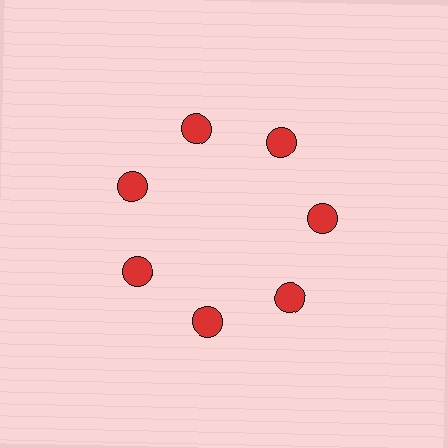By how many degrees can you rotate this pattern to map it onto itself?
The pattern maps onto itself every 51 degrees of rotation.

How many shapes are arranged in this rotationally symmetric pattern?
There are 7 shapes, arranged in 7 groups of 1.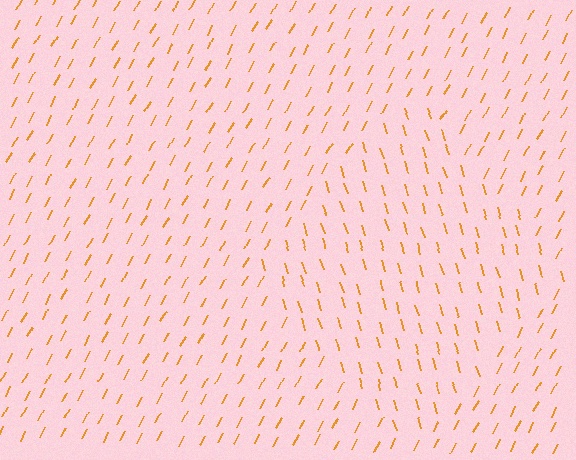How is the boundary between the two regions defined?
The boundary is defined purely by a change in line orientation (approximately 45 degrees difference). All lines are the same color and thickness.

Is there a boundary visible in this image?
Yes, there is a texture boundary formed by a change in line orientation.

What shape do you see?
I see a diamond.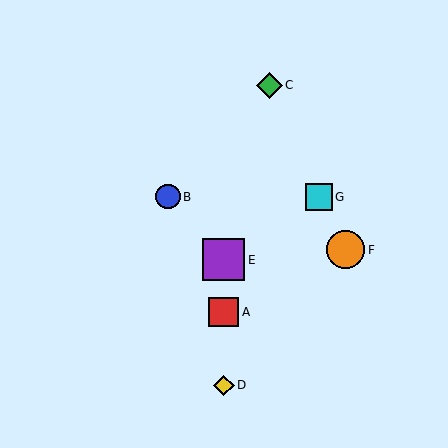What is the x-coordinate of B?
Object B is at x≈168.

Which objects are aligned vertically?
Objects A, D, E are aligned vertically.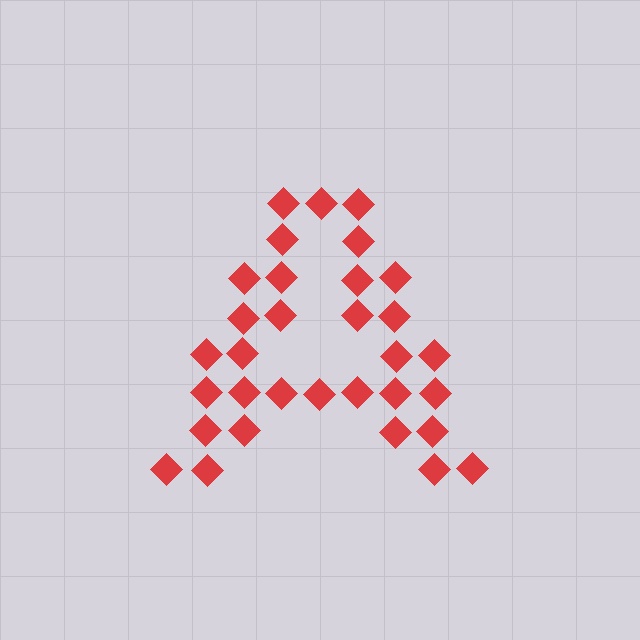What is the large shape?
The large shape is the letter A.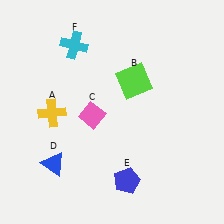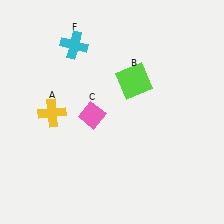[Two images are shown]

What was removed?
The blue triangle (D), the blue pentagon (E) were removed in Image 2.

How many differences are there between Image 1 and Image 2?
There are 2 differences between the two images.